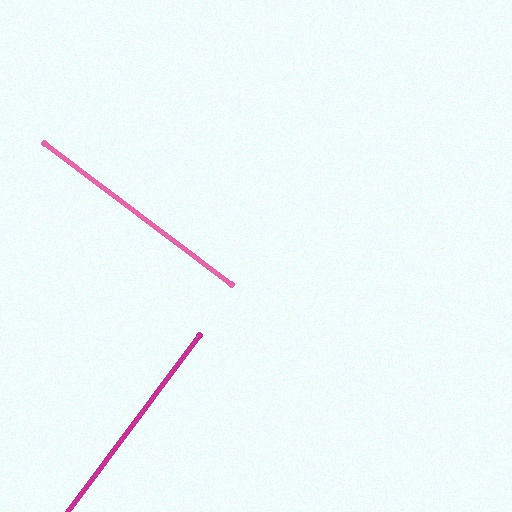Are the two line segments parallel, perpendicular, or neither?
Perpendicular — they meet at approximately 90°.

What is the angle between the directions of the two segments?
Approximately 90 degrees.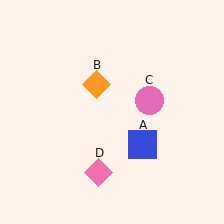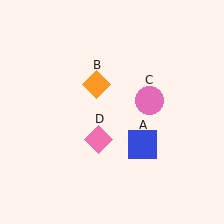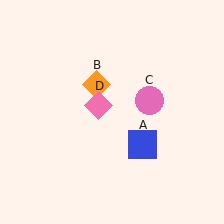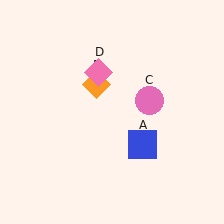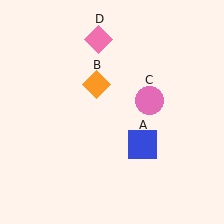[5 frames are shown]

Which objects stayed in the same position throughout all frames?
Blue square (object A) and orange diamond (object B) and pink circle (object C) remained stationary.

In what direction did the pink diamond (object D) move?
The pink diamond (object D) moved up.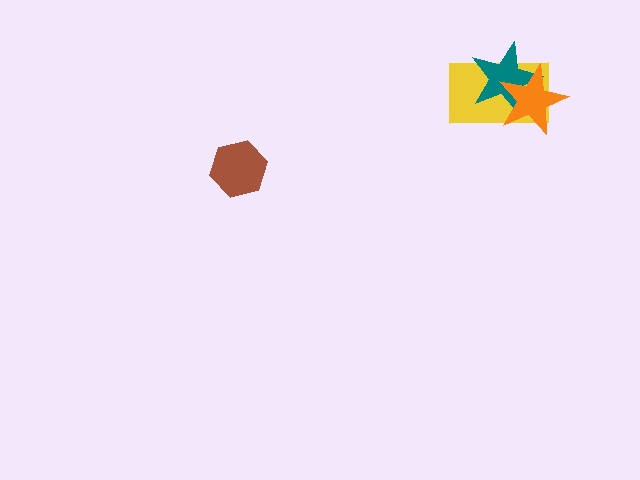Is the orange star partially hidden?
No, no other shape covers it.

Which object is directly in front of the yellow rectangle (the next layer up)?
The teal star is directly in front of the yellow rectangle.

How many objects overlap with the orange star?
2 objects overlap with the orange star.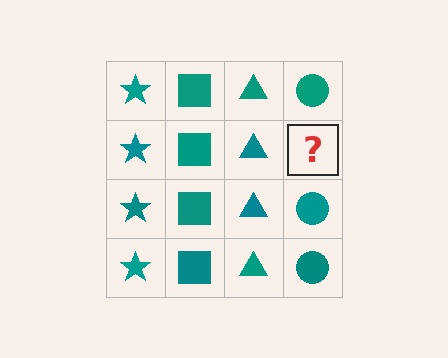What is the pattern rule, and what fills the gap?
The rule is that each column has a consistent shape. The gap should be filled with a teal circle.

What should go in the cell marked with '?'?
The missing cell should contain a teal circle.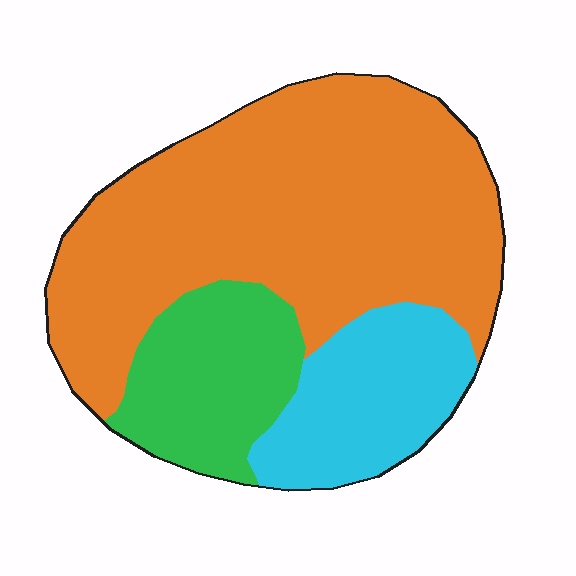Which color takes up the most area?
Orange, at roughly 60%.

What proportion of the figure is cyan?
Cyan takes up between a sixth and a third of the figure.